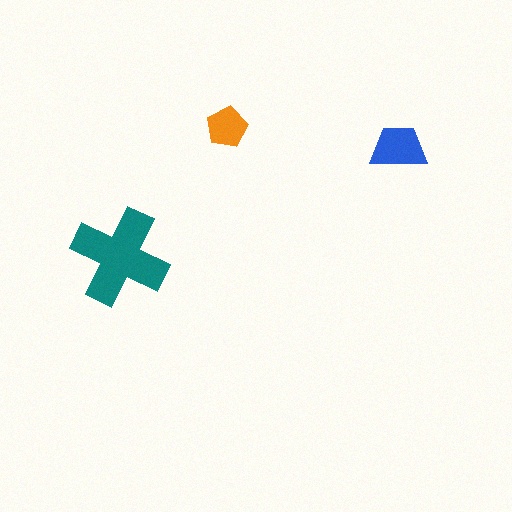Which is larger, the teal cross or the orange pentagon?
The teal cross.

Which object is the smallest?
The orange pentagon.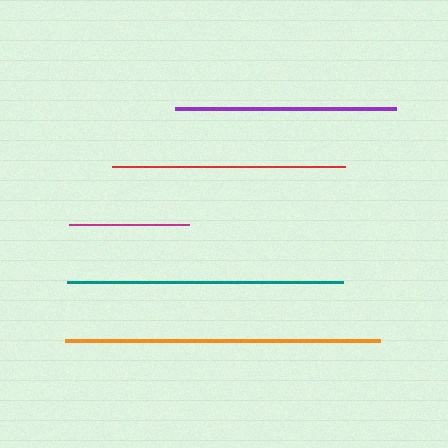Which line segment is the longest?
The orange line is the longest at approximately 315 pixels.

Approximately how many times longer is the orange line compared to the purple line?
The orange line is approximately 1.4 times the length of the purple line.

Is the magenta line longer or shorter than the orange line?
The orange line is longer than the magenta line.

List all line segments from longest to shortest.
From longest to shortest: orange, teal, red, purple, magenta.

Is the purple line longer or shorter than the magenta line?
The purple line is longer than the magenta line.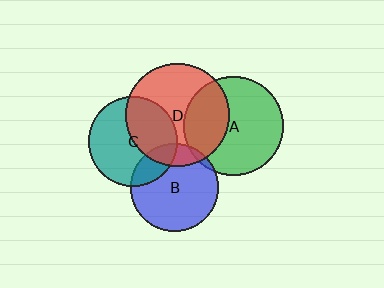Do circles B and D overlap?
Yes.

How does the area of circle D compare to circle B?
Approximately 1.4 times.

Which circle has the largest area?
Circle D (red).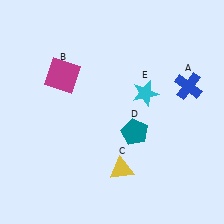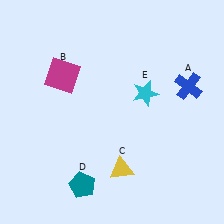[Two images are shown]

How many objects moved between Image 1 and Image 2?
1 object moved between the two images.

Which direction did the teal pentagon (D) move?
The teal pentagon (D) moved down.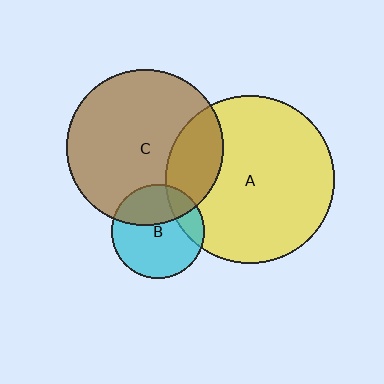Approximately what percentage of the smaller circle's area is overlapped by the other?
Approximately 25%.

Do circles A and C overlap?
Yes.